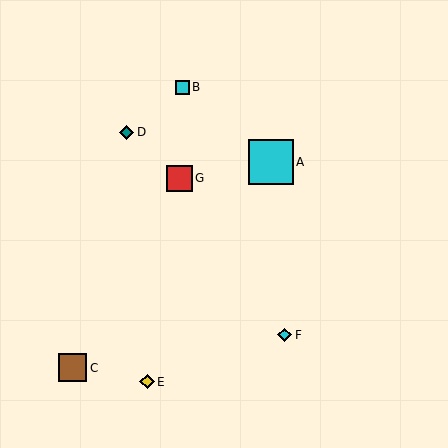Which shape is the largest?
The cyan square (labeled A) is the largest.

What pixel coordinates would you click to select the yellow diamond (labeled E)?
Click at (147, 382) to select the yellow diamond E.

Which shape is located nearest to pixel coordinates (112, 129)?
The teal diamond (labeled D) at (127, 132) is nearest to that location.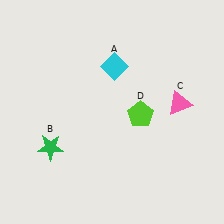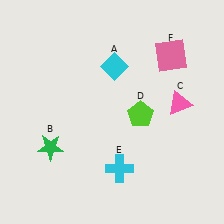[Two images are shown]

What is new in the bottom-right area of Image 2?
A cyan cross (E) was added in the bottom-right area of Image 2.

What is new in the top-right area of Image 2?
A pink square (F) was added in the top-right area of Image 2.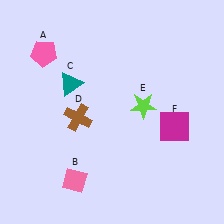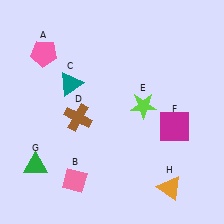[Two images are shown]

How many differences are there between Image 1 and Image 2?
There are 2 differences between the two images.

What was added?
A green triangle (G), an orange triangle (H) were added in Image 2.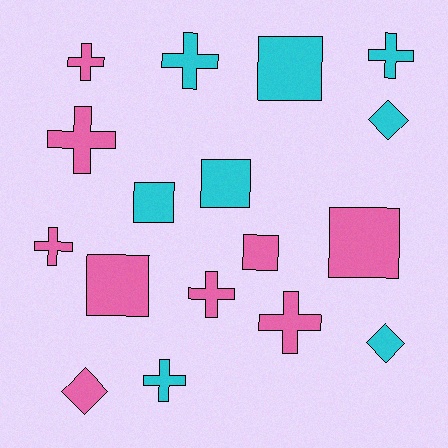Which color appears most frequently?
Pink, with 9 objects.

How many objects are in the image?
There are 17 objects.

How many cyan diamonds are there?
There are 2 cyan diamonds.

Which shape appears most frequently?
Cross, with 8 objects.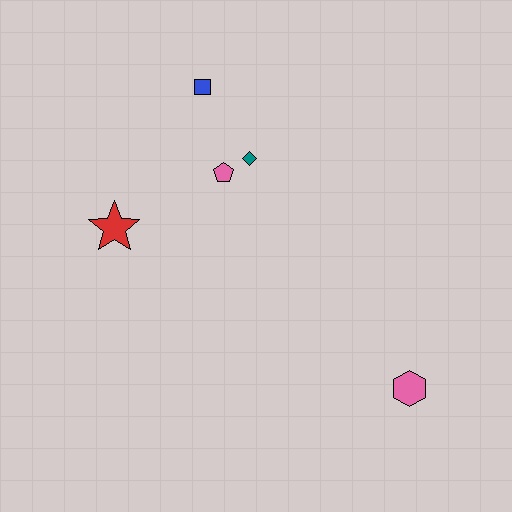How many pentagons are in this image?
There is 1 pentagon.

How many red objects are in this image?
There is 1 red object.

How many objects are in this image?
There are 5 objects.